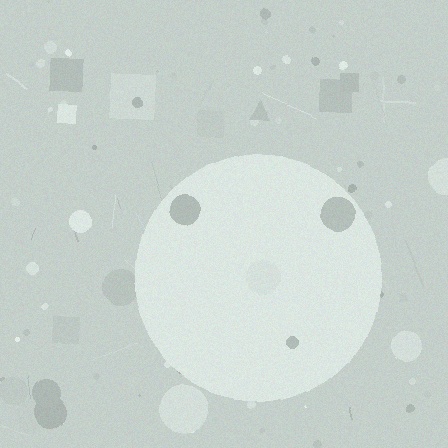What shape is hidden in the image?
A circle is hidden in the image.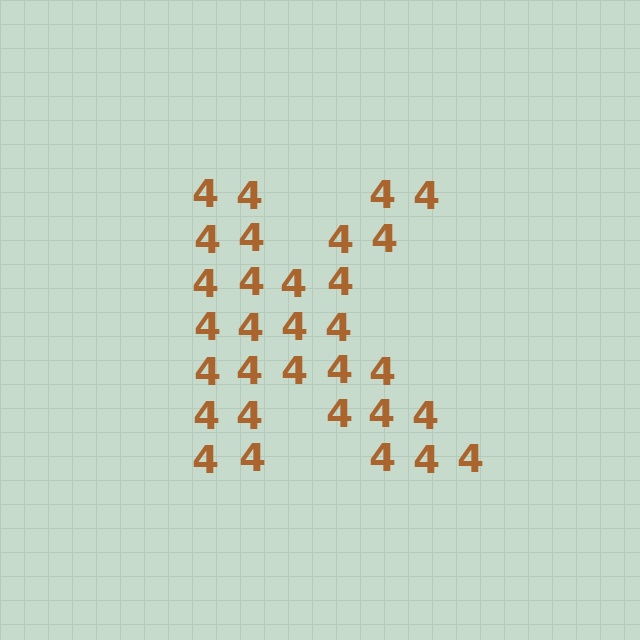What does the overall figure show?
The overall figure shows the letter K.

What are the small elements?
The small elements are digit 4's.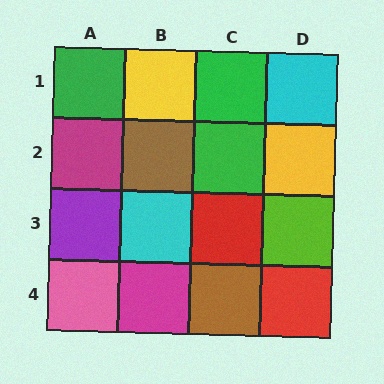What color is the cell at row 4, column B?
Magenta.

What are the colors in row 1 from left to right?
Green, yellow, green, cyan.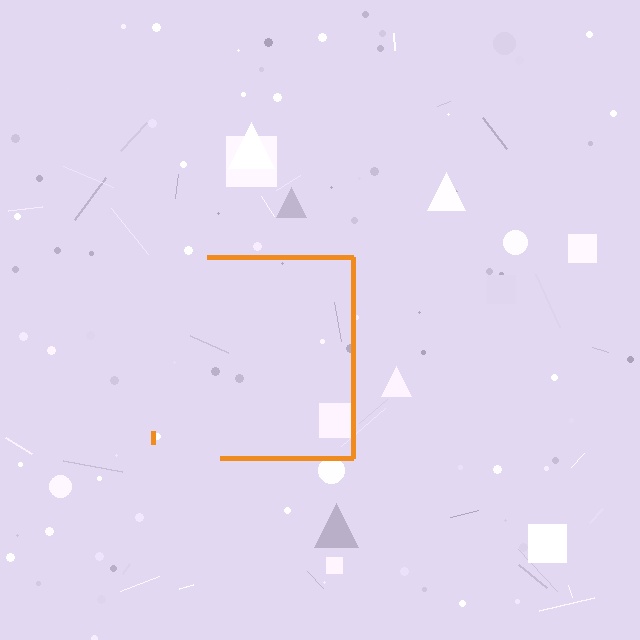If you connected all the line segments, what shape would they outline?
They would outline a square.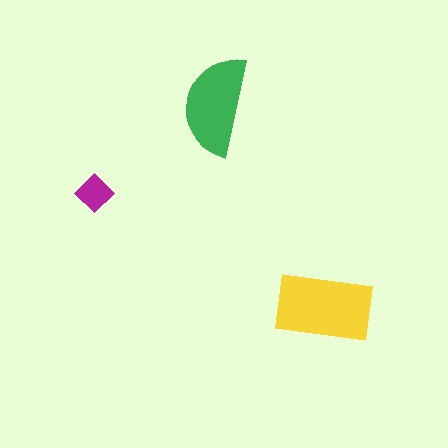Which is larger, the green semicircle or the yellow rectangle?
The yellow rectangle.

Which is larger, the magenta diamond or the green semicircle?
The green semicircle.